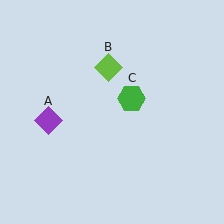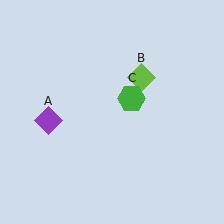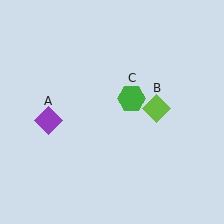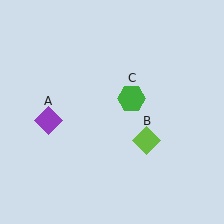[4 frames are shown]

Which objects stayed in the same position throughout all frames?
Purple diamond (object A) and green hexagon (object C) remained stationary.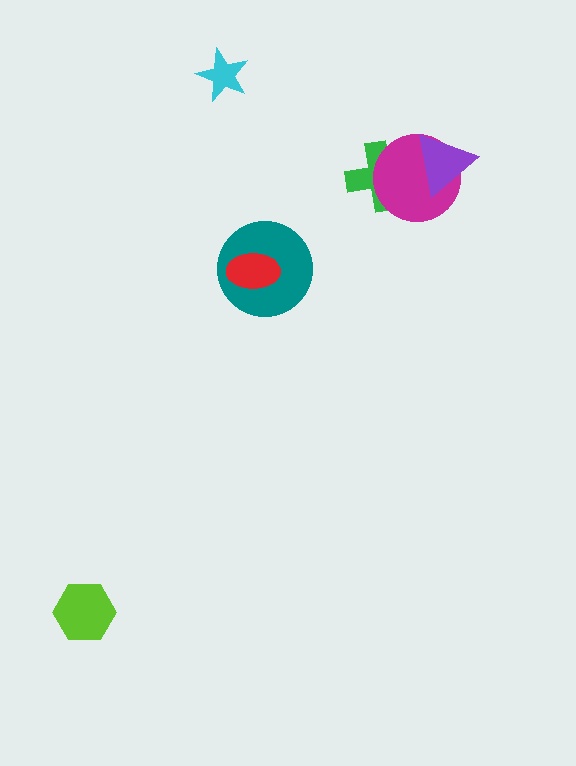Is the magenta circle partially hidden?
Yes, it is partially covered by another shape.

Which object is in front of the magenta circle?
The purple triangle is in front of the magenta circle.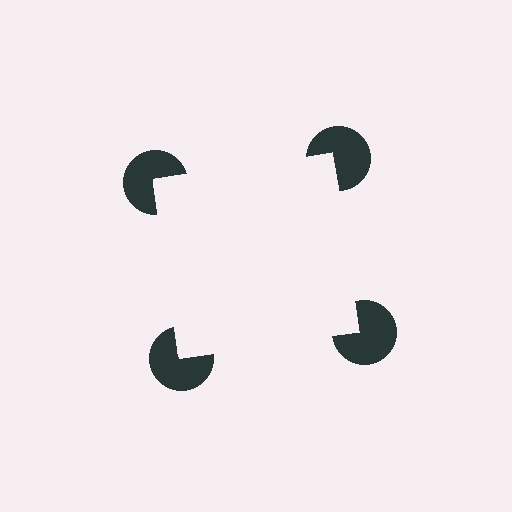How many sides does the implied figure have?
4 sides.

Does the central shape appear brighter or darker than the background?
It typically appears slightly brighter than the background, even though no actual brightness change is drawn.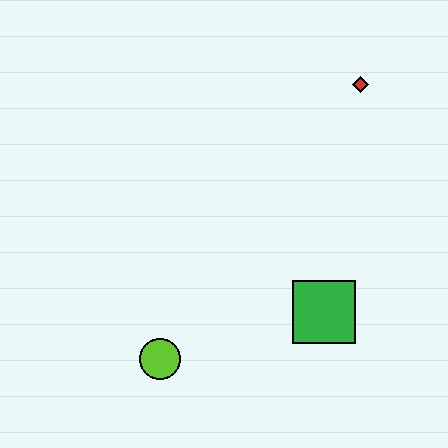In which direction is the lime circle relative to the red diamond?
The lime circle is below the red diamond.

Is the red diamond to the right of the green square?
Yes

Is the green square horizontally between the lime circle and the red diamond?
Yes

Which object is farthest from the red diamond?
The lime circle is farthest from the red diamond.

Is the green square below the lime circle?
No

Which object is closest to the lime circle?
The green square is closest to the lime circle.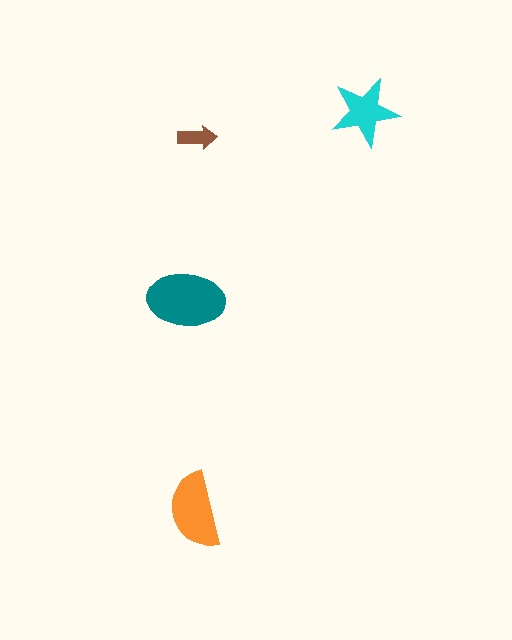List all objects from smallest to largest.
The brown arrow, the cyan star, the orange semicircle, the teal ellipse.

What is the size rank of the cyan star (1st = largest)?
3rd.